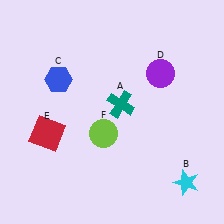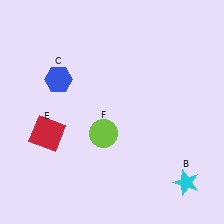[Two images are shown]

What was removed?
The teal cross (A), the purple circle (D) were removed in Image 2.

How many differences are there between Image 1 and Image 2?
There are 2 differences between the two images.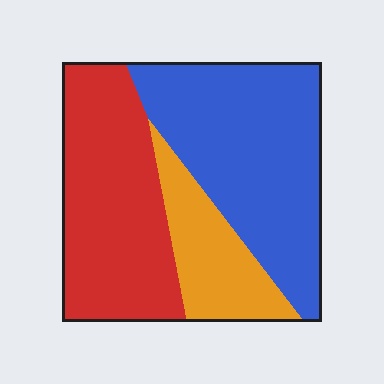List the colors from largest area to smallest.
From largest to smallest: blue, red, orange.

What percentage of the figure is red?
Red takes up about three eighths (3/8) of the figure.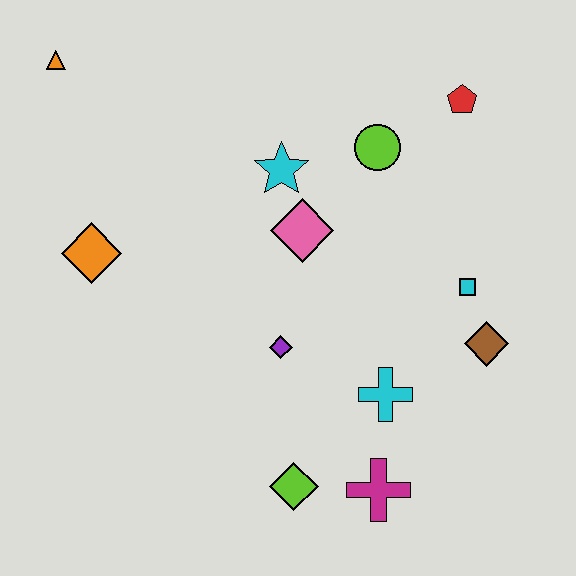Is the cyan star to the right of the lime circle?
No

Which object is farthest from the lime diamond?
The orange triangle is farthest from the lime diamond.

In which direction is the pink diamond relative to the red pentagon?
The pink diamond is to the left of the red pentagon.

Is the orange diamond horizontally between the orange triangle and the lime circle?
Yes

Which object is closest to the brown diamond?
The cyan square is closest to the brown diamond.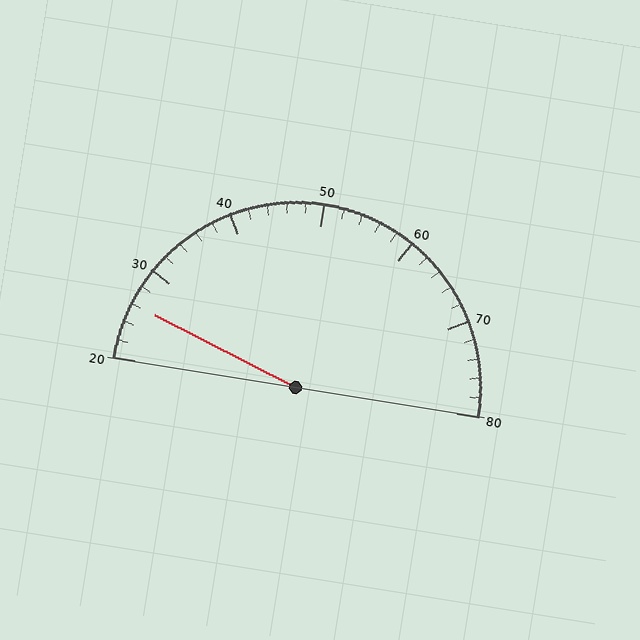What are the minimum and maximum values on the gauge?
The gauge ranges from 20 to 80.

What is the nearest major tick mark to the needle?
The nearest major tick mark is 30.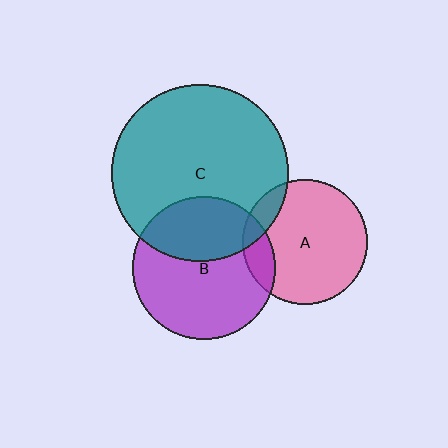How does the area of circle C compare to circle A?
Approximately 2.0 times.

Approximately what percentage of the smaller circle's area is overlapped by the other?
Approximately 10%.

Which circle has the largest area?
Circle C (teal).